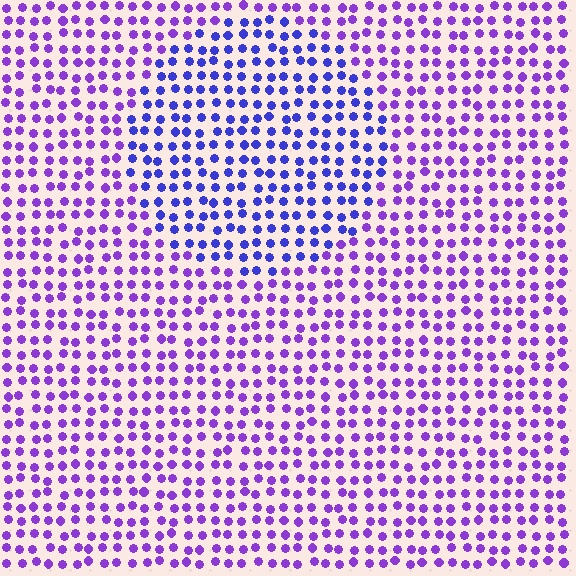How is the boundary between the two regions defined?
The boundary is defined purely by a slight shift in hue (about 33 degrees). Spacing, size, and orientation are identical on both sides.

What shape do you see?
I see a circle.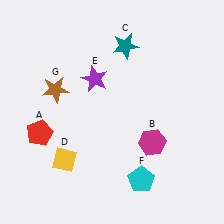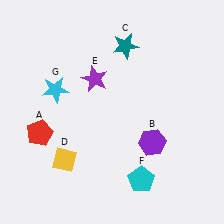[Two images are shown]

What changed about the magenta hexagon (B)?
In Image 1, B is magenta. In Image 2, it changed to purple.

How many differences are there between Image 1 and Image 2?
There are 2 differences between the two images.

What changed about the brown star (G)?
In Image 1, G is brown. In Image 2, it changed to cyan.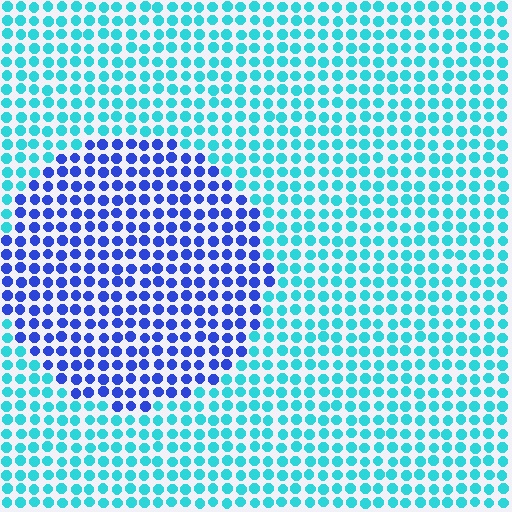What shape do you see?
I see a circle.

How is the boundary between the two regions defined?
The boundary is defined purely by a slight shift in hue (about 51 degrees). Spacing, size, and orientation are identical on both sides.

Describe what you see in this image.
The image is filled with small cyan elements in a uniform arrangement. A circle-shaped region is visible where the elements are tinted to a slightly different hue, forming a subtle color boundary.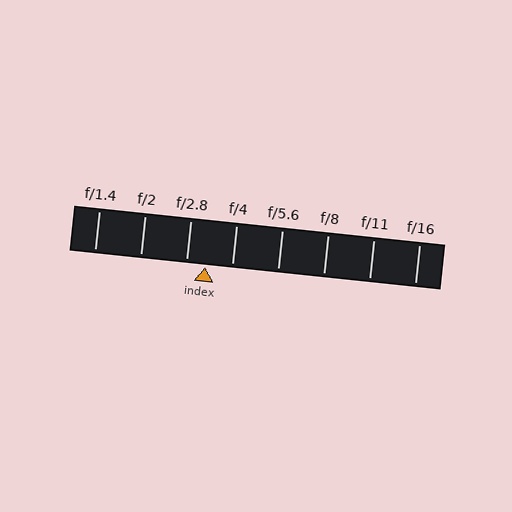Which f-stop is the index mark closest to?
The index mark is closest to f/2.8.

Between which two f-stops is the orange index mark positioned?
The index mark is between f/2.8 and f/4.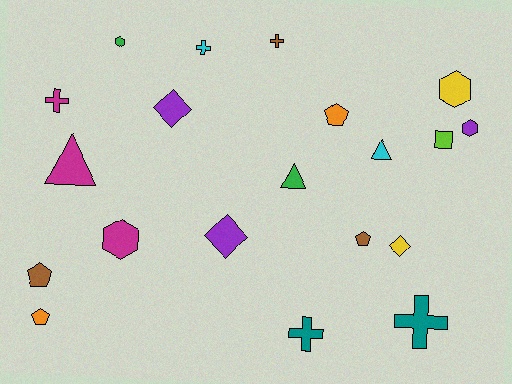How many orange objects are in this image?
There are 2 orange objects.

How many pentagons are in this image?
There are 4 pentagons.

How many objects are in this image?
There are 20 objects.